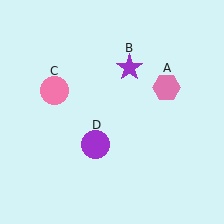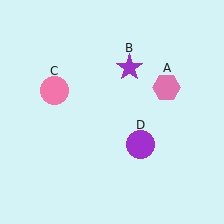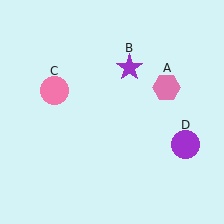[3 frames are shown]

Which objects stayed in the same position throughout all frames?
Pink hexagon (object A) and purple star (object B) and pink circle (object C) remained stationary.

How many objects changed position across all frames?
1 object changed position: purple circle (object D).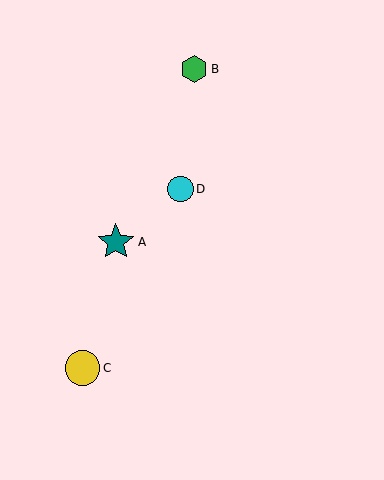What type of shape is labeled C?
Shape C is a yellow circle.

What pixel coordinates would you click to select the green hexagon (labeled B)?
Click at (194, 69) to select the green hexagon B.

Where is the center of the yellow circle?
The center of the yellow circle is at (82, 368).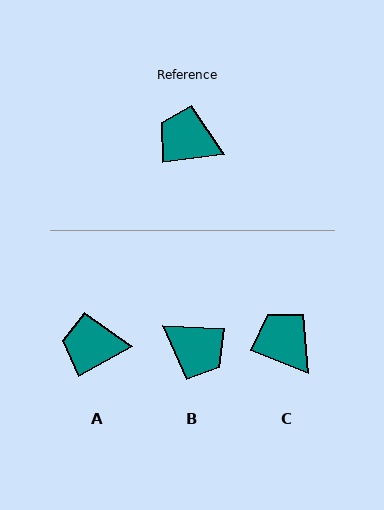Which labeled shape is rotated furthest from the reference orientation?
B, about 171 degrees away.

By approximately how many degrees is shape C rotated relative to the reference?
Approximately 29 degrees clockwise.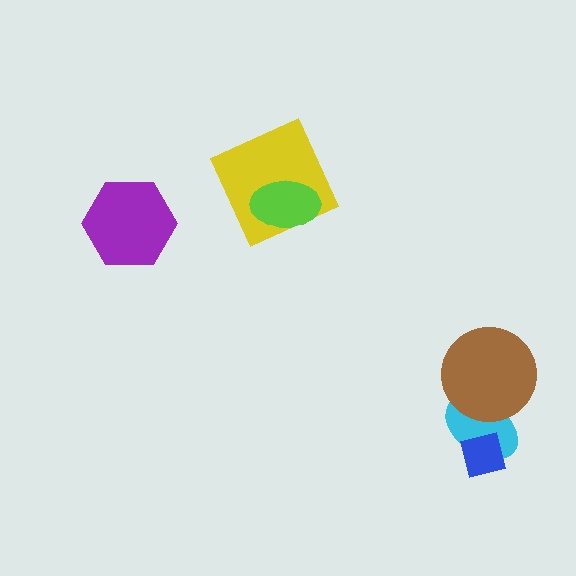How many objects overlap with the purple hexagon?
0 objects overlap with the purple hexagon.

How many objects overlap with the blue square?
1 object overlaps with the blue square.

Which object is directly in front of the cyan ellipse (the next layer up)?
The blue square is directly in front of the cyan ellipse.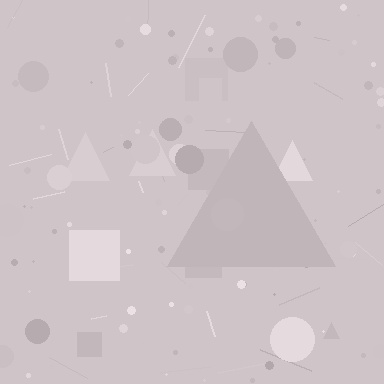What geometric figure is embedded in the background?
A triangle is embedded in the background.